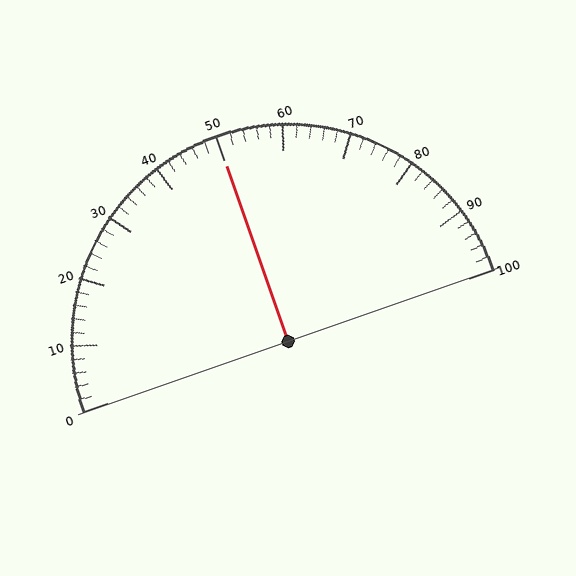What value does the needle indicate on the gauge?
The needle indicates approximately 50.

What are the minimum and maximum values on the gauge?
The gauge ranges from 0 to 100.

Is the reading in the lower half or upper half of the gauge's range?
The reading is in the upper half of the range (0 to 100).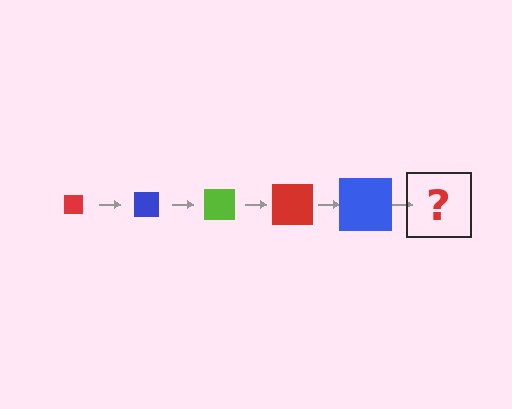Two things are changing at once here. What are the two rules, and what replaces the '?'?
The two rules are that the square grows larger each step and the color cycles through red, blue, and lime. The '?' should be a lime square, larger than the previous one.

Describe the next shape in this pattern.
It should be a lime square, larger than the previous one.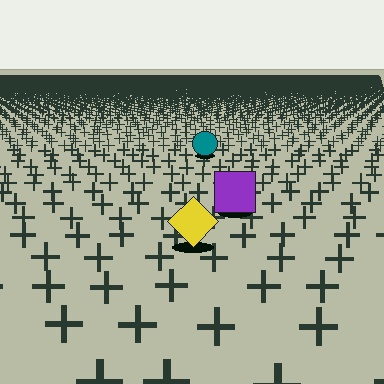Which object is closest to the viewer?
The yellow diamond is closest. The texture marks near it are larger and more spread out.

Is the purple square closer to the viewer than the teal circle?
Yes. The purple square is closer — you can tell from the texture gradient: the ground texture is coarser near it.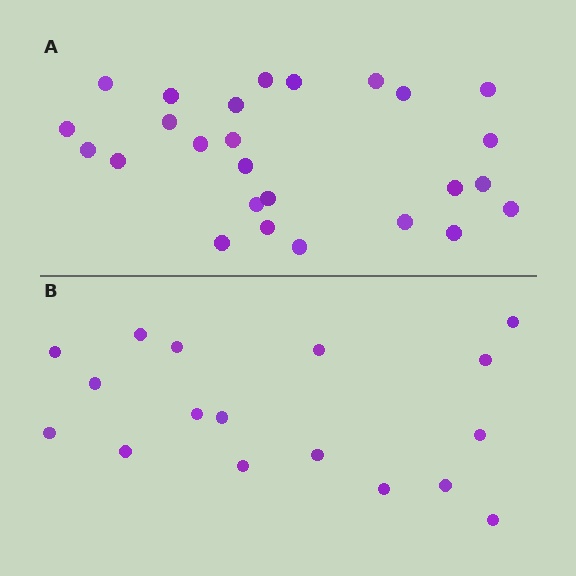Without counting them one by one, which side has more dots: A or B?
Region A (the top region) has more dots.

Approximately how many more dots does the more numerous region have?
Region A has roughly 8 or so more dots than region B.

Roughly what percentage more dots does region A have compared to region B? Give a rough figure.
About 55% more.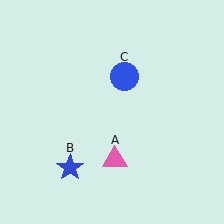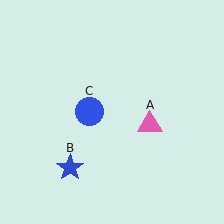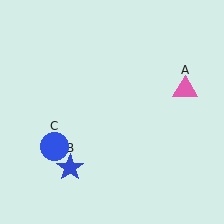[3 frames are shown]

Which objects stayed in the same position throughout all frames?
Blue star (object B) remained stationary.